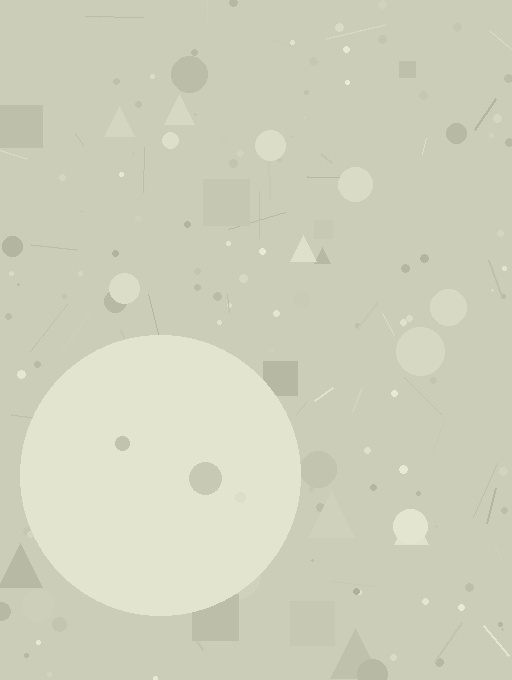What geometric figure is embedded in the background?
A circle is embedded in the background.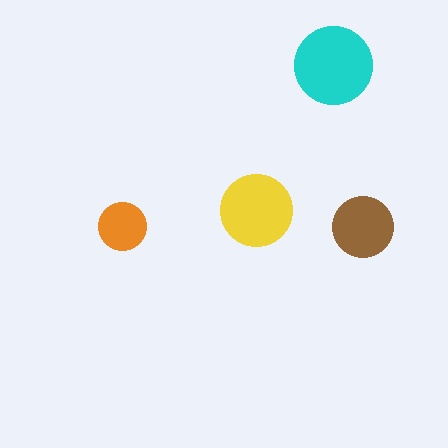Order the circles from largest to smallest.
the cyan one, the yellow one, the brown one, the orange one.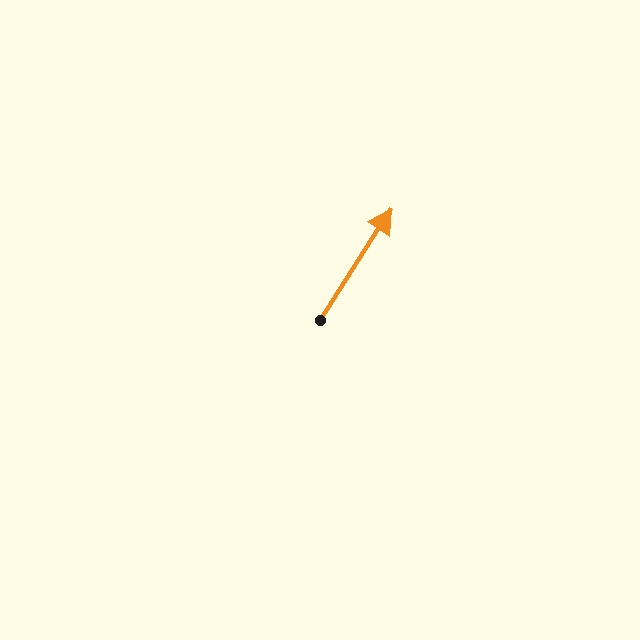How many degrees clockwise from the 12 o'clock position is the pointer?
Approximately 33 degrees.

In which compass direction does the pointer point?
Northeast.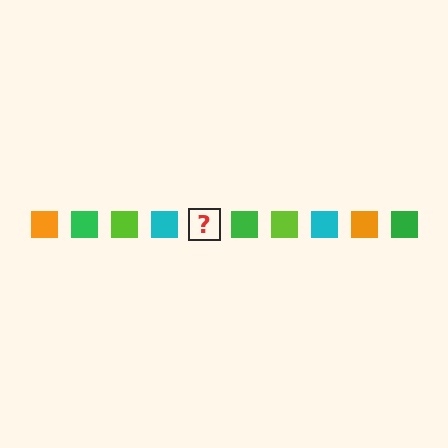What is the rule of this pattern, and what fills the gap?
The rule is that the pattern cycles through orange, green, lime, cyan squares. The gap should be filled with an orange square.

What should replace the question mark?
The question mark should be replaced with an orange square.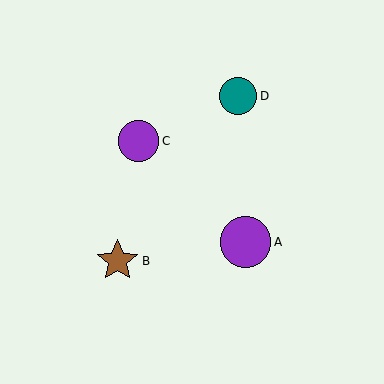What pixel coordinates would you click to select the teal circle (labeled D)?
Click at (238, 96) to select the teal circle D.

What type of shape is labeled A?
Shape A is a purple circle.